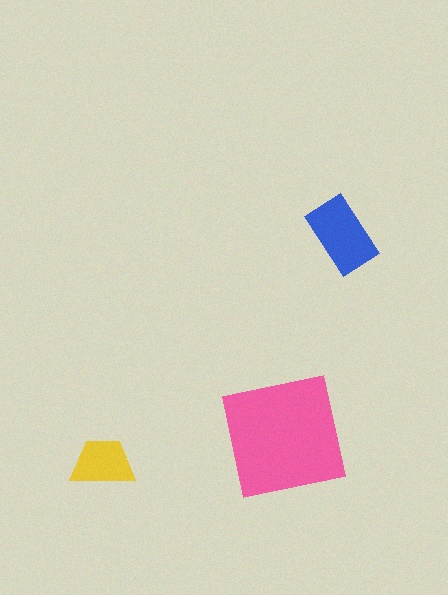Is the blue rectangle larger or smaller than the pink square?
Smaller.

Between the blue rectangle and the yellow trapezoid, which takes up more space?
The blue rectangle.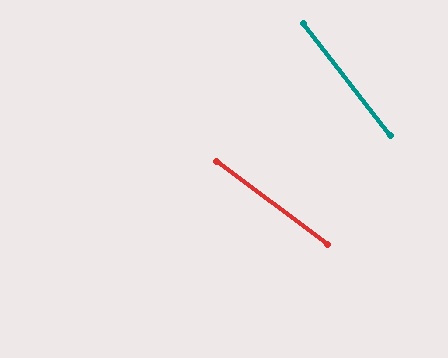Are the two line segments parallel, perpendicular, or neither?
Neither parallel nor perpendicular — they differ by about 15°.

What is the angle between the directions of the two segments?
Approximately 15 degrees.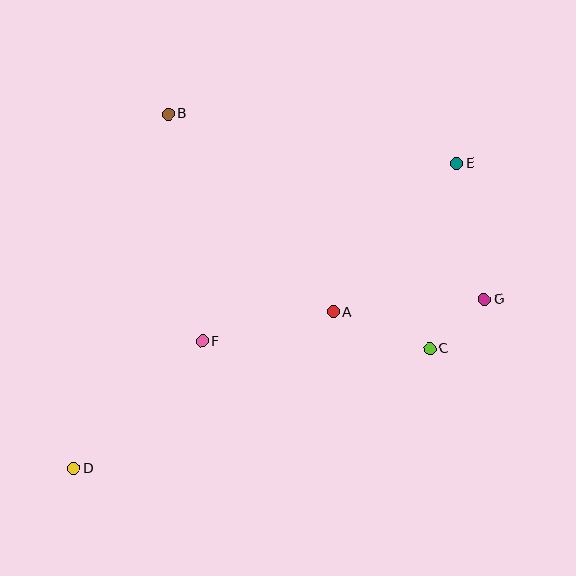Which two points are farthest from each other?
Points D and E are farthest from each other.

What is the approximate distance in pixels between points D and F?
The distance between D and F is approximately 181 pixels.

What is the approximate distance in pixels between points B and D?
The distance between B and D is approximately 367 pixels.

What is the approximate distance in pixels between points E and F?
The distance between E and F is approximately 311 pixels.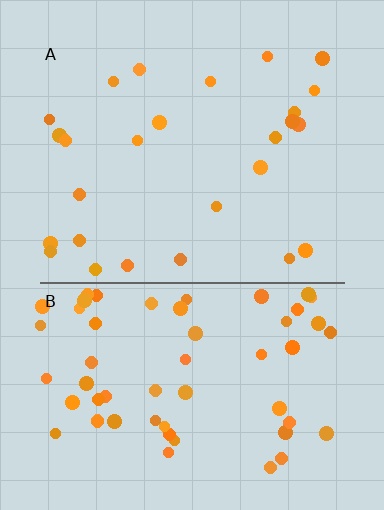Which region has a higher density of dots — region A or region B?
B (the bottom).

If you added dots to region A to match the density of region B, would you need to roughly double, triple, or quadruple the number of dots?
Approximately double.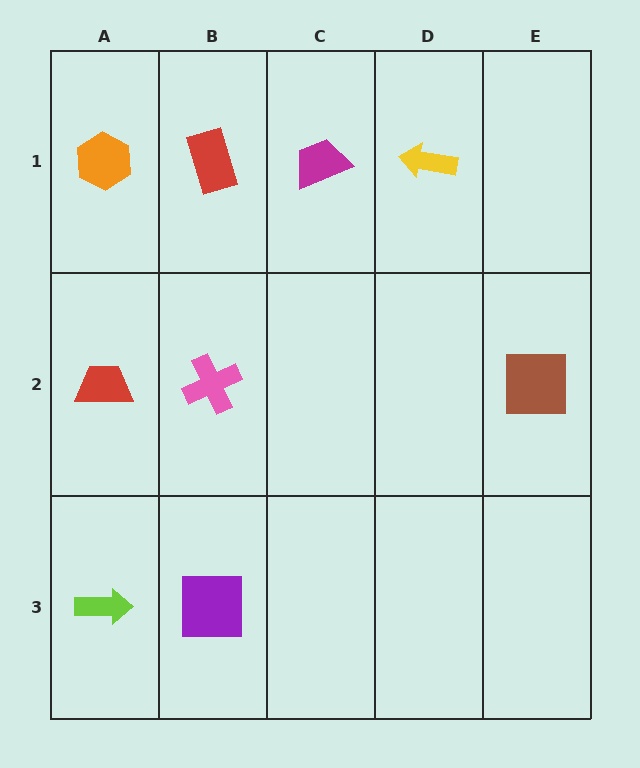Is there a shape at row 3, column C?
No, that cell is empty.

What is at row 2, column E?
A brown square.